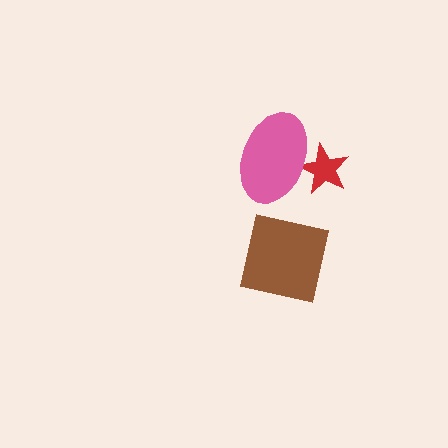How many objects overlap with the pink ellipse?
1 object overlaps with the pink ellipse.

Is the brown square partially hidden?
No, no other shape covers it.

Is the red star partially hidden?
Yes, it is partially covered by another shape.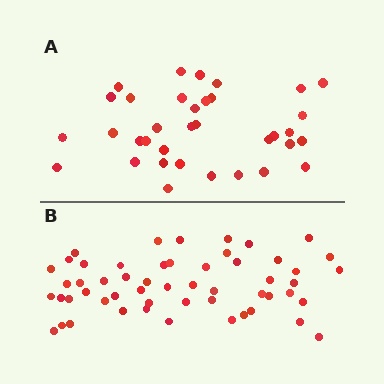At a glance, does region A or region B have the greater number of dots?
Region B (the bottom region) has more dots.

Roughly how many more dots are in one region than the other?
Region B has approximately 20 more dots than region A.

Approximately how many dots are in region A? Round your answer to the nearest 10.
About 40 dots. (The exact count is 35, which rounds to 40.)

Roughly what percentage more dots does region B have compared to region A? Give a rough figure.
About 55% more.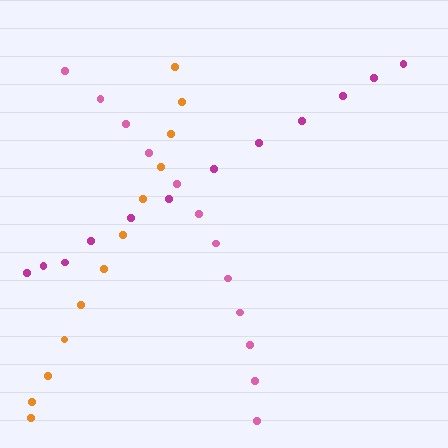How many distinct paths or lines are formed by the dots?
There are 3 distinct paths.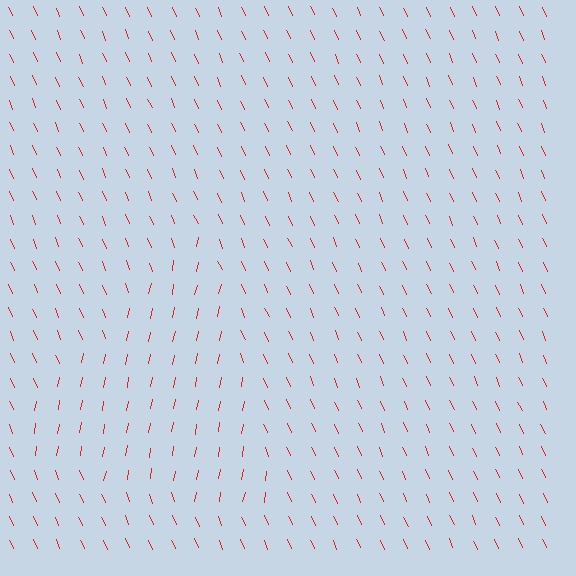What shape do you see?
I see a triangle.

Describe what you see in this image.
The image is filled with small red line segments. A triangle region in the image has lines oriented differently from the surrounding lines, creating a visible texture boundary.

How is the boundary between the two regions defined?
The boundary is defined purely by a change in line orientation (approximately 35 degrees difference). All lines are the same color and thickness.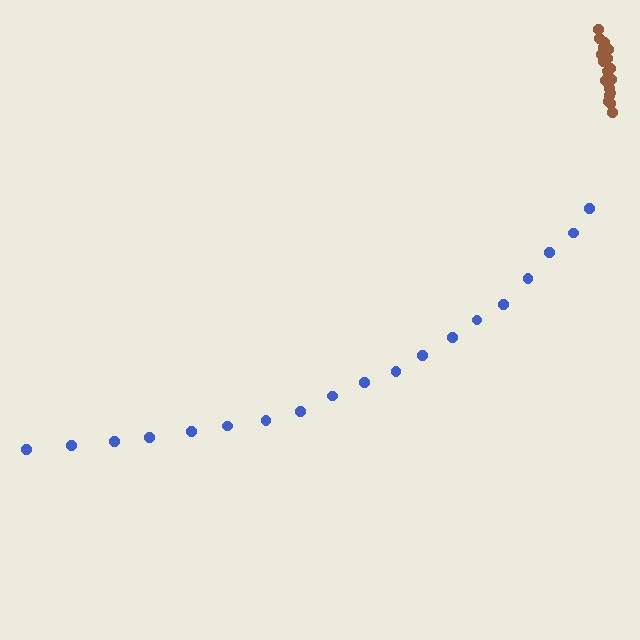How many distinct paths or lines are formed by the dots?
There are 2 distinct paths.